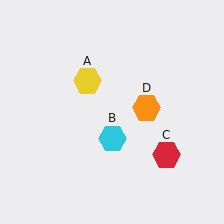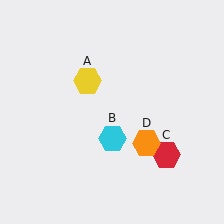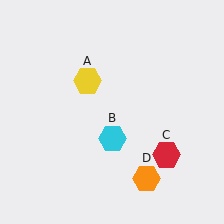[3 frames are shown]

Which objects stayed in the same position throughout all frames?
Yellow hexagon (object A) and cyan hexagon (object B) and red hexagon (object C) remained stationary.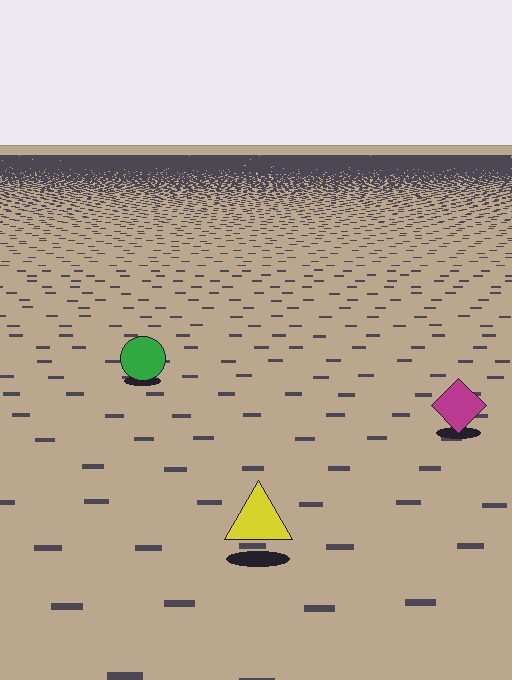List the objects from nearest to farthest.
From nearest to farthest: the yellow triangle, the magenta diamond, the green circle.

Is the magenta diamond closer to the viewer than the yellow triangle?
No. The yellow triangle is closer — you can tell from the texture gradient: the ground texture is coarser near it.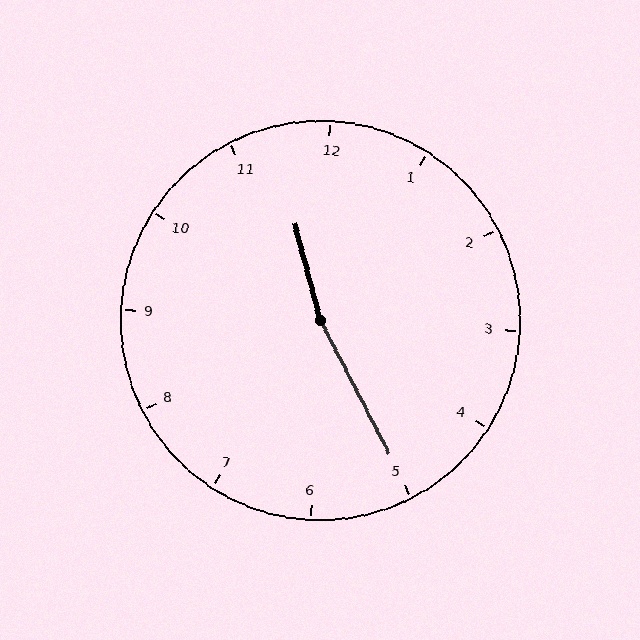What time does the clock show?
11:25.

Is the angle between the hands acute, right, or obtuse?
It is obtuse.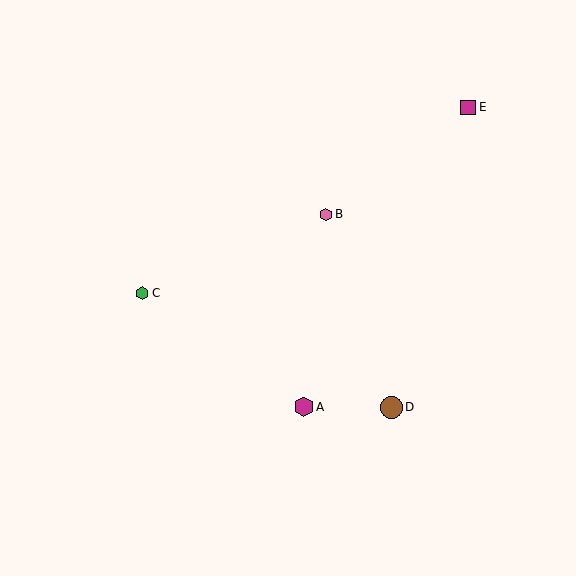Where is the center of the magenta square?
The center of the magenta square is at (468, 107).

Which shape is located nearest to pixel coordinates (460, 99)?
The magenta square (labeled E) at (468, 107) is nearest to that location.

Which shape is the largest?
The brown circle (labeled D) is the largest.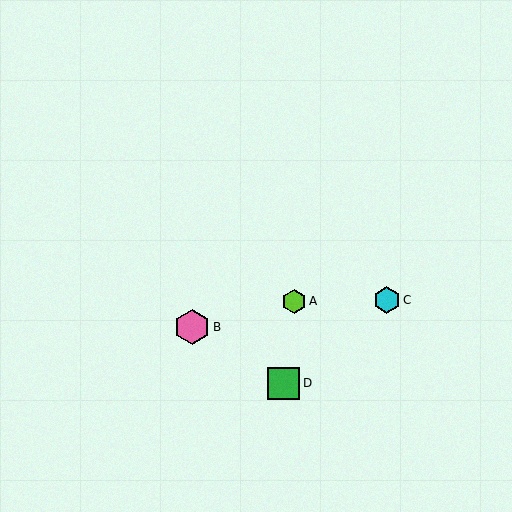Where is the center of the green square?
The center of the green square is at (284, 383).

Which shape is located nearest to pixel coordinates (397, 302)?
The cyan hexagon (labeled C) at (387, 300) is nearest to that location.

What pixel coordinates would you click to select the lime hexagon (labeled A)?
Click at (294, 301) to select the lime hexagon A.